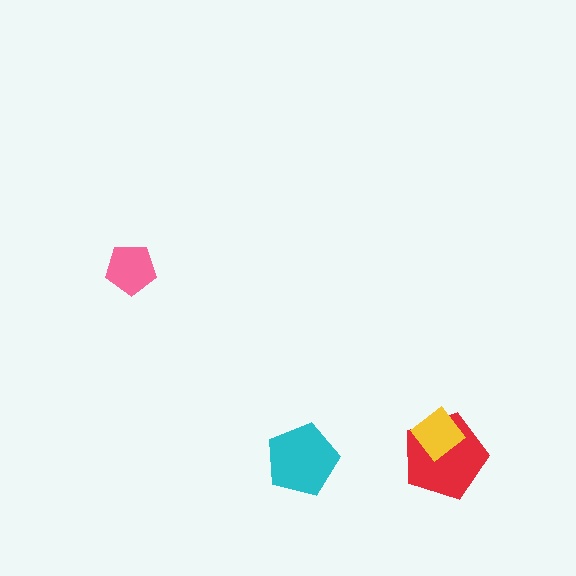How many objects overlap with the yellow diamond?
1 object overlaps with the yellow diamond.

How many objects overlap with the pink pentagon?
0 objects overlap with the pink pentagon.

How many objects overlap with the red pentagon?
1 object overlaps with the red pentagon.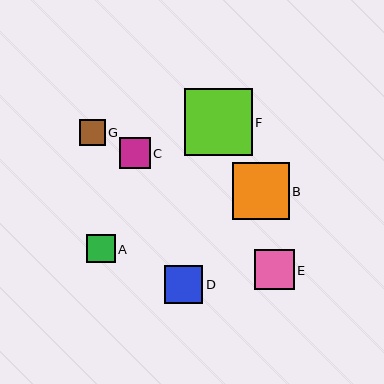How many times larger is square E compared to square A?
Square E is approximately 1.4 times the size of square A.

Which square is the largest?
Square F is the largest with a size of approximately 67 pixels.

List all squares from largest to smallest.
From largest to smallest: F, B, E, D, C, A, G.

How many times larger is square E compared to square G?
Square E is approximately 1.5 times the size of square G.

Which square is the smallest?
Square G is the smallest with a size of approximately 26 pixels.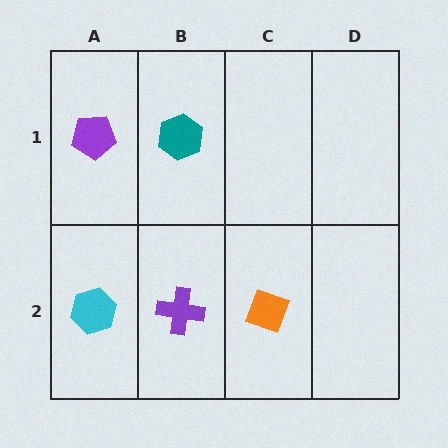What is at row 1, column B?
A teal hexagon.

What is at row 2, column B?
A purple cross.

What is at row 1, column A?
A purple pentagon.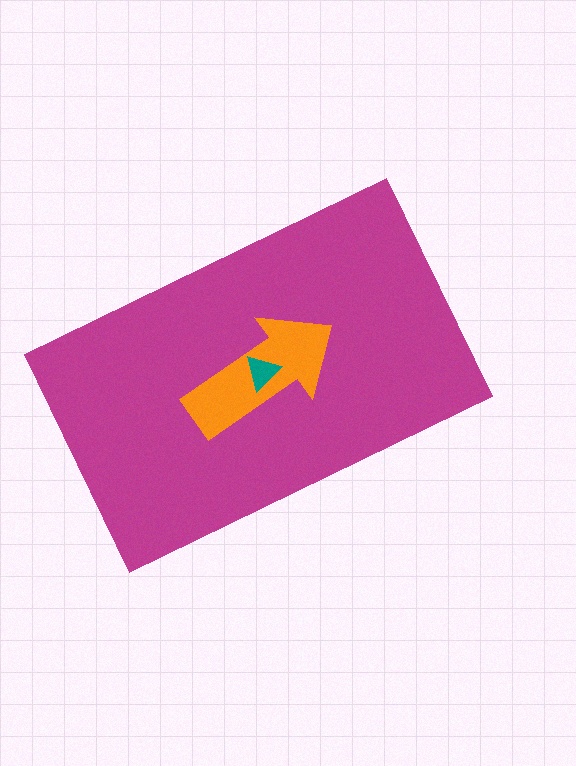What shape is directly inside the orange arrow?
The teal triangle.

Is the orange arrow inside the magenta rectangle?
Yes.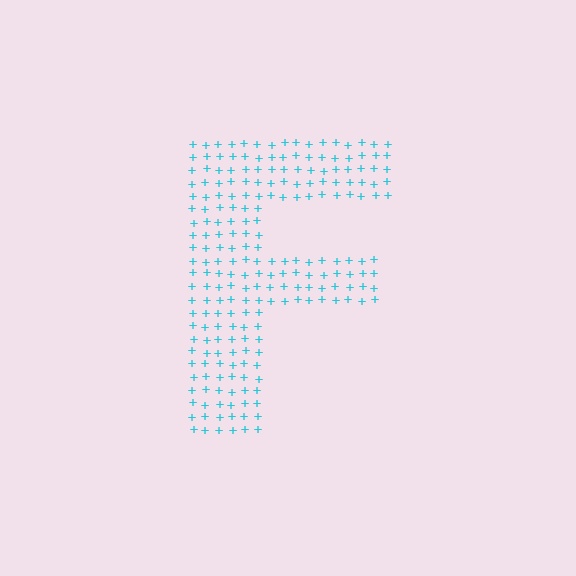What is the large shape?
The large shape is the letter F.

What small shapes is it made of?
It is made of small plus signs.